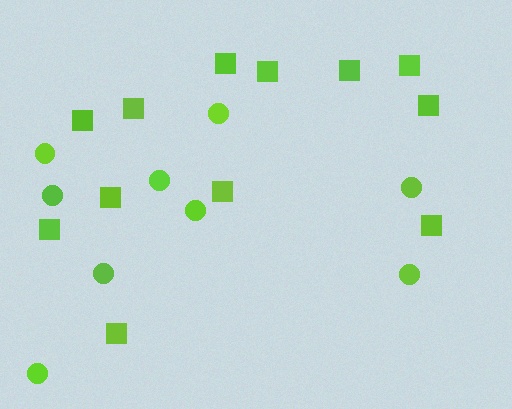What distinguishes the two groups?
There are 2 groups: one group of circles (9) and one group of squares (12).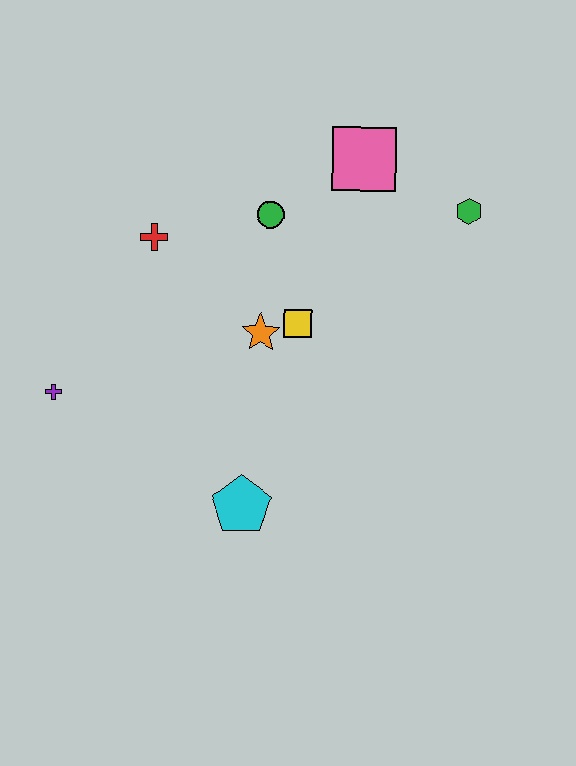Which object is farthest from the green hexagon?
The purple cross is farthest from the green hexagon.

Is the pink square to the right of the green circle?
Yes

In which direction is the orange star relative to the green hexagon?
The orange star is to the left of the green hexagon.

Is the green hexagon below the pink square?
Yes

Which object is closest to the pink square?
The green circle is closest to the pink square.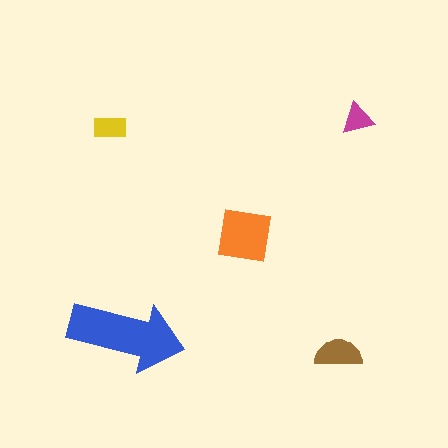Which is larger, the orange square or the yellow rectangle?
The orange square.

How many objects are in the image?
There are 5 objects in the image.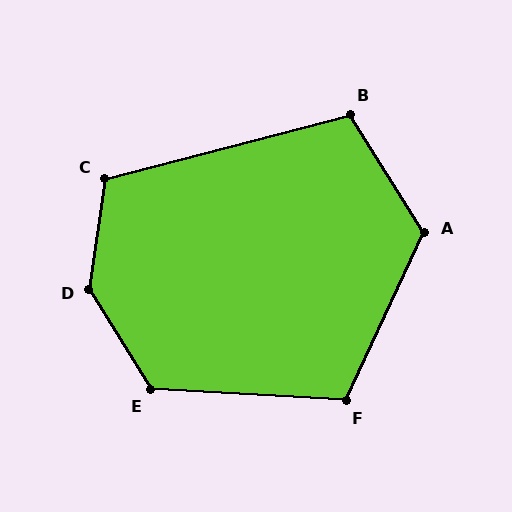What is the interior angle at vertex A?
Approximately 123 degrees (obtuse).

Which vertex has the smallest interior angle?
B, at approximately 108 degrees.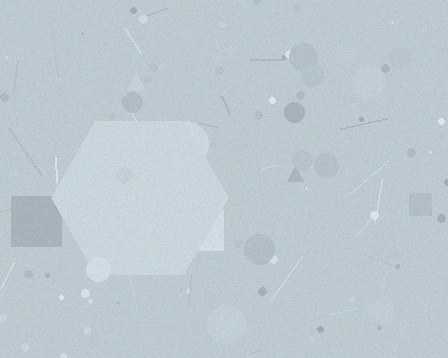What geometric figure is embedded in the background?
A hexagon is embedded in the background.